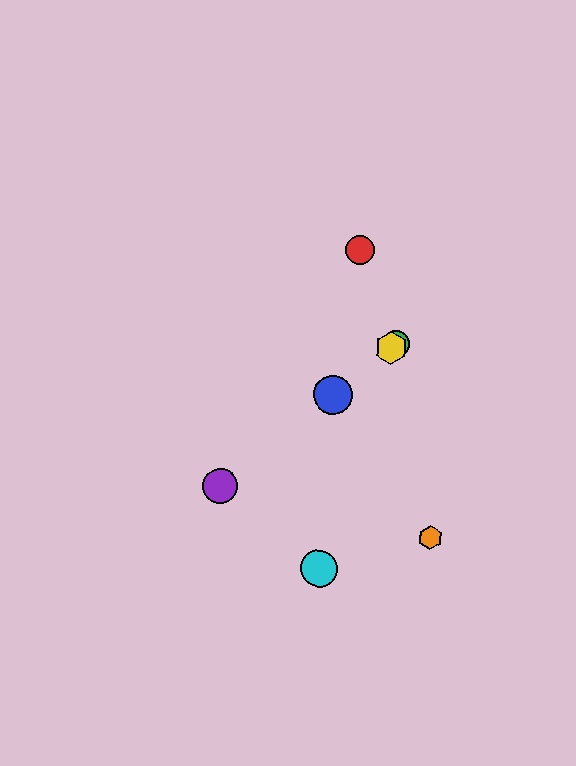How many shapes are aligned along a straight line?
4 shapes (the blue circle, the green circle, the yellow hexagon, the purple circle) are aligned along a straight line.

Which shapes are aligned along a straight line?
The blue circle, the green circle, the yellow hexagon, the purple circle are aligned along a straight line.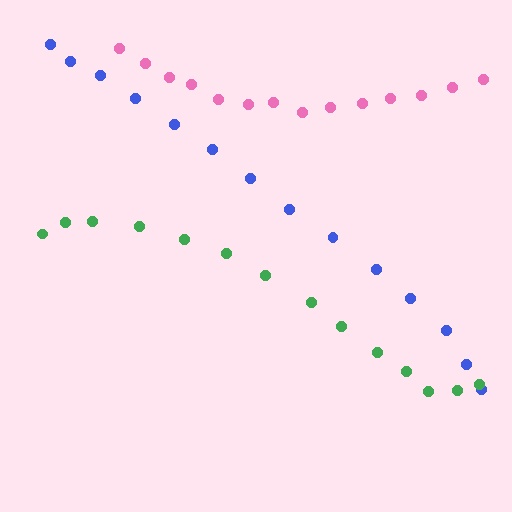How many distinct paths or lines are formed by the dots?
There are 3 distinct paths.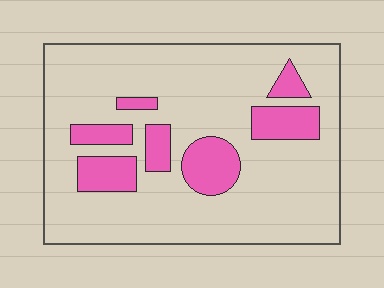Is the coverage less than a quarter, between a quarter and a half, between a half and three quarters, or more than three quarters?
Less than a quarter.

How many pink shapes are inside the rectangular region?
7.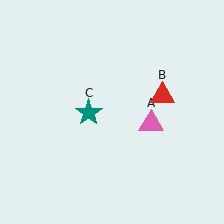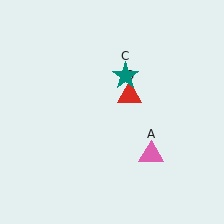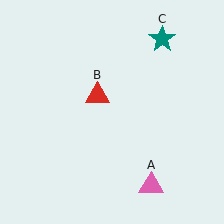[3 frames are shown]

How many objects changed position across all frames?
3 objects changed position: pink triangle (object A), red triangle (object B), teal star (object C).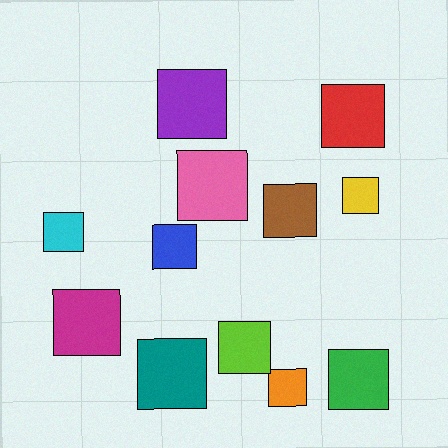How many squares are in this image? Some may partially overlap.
There are 12 squares.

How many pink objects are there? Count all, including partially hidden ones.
There is 1 pink object.